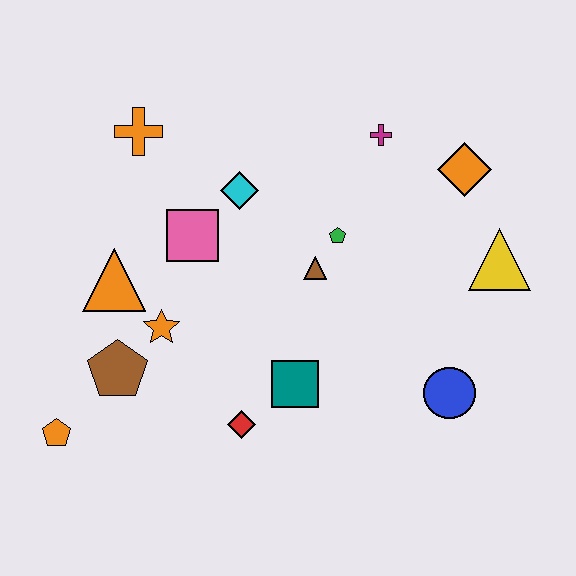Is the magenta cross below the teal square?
No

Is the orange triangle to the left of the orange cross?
Yes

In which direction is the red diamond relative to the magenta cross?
The red diamond is below the magenta cross.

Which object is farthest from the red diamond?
The orange diamond is farthest from the red diamond.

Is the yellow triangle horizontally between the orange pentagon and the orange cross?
No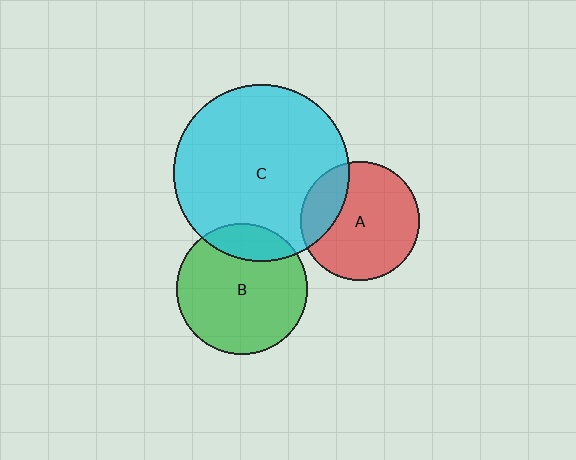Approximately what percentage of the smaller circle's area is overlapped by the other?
Approximately 20%.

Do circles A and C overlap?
Yes.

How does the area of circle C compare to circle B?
Approximately 1.8 times.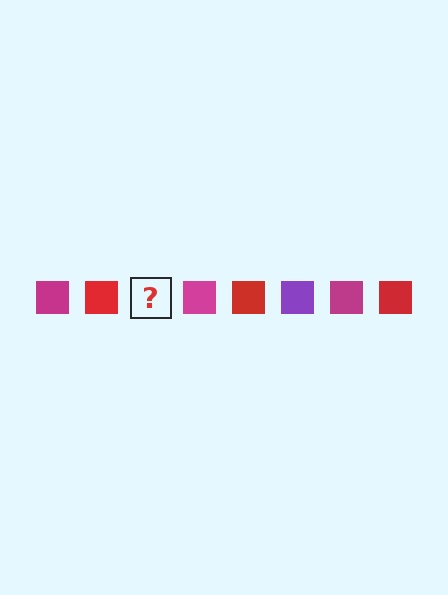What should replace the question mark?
The question mark should be replaced with a purple square.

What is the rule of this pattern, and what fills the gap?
The rule is that the pattern cycles through magenta, red, purple squares. The gap should be filled with a purple square.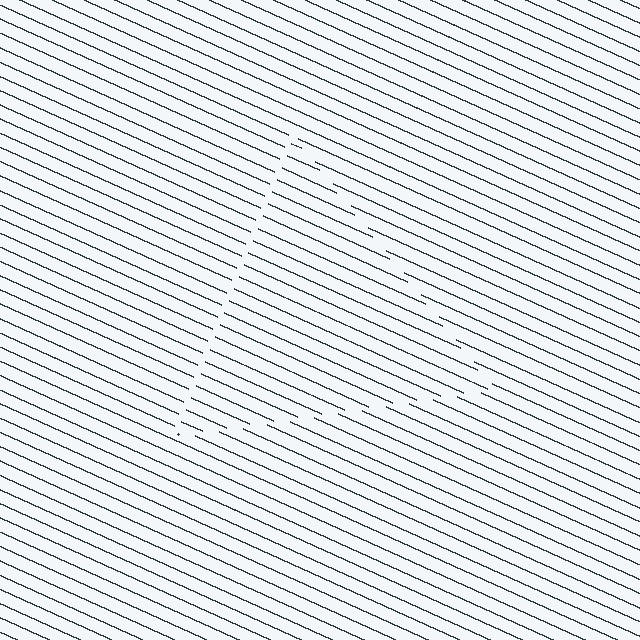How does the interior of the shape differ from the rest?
The interior of the shape contains the same grating, shifted by half a period — the contour is defined by the phase discontinuity where line-ends from the inner and outer gratings abut.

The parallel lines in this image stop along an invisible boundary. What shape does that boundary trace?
An illusory triangle. The interior of the shape contains the same grating, shifted by half a period — the contour is defined by the phase discontinuity where line-ends from the inner and outer gratings abut.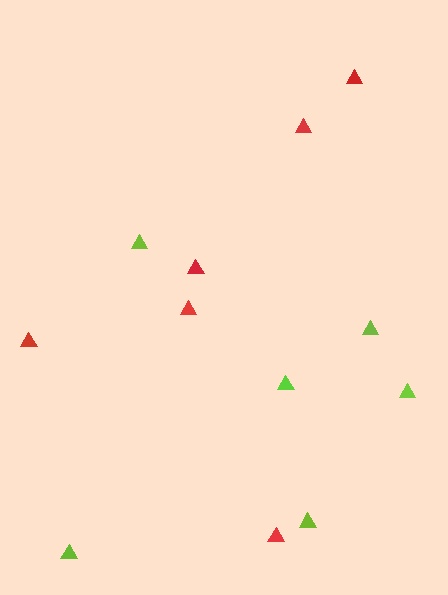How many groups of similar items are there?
There are 2 groups: one group of red triangles (6) and one group of lime triangles (6).